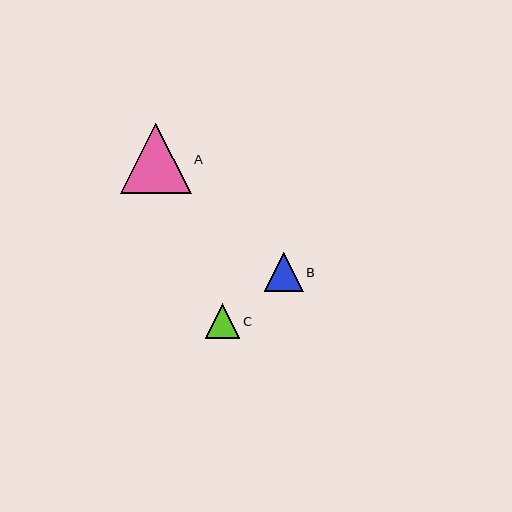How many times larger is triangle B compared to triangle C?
Triangle B is approximately 1.1 times the size of triangle C.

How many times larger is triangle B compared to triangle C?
Triangle B is approximately 1.1 times the size of triangle C.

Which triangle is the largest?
Triangle A is the largest with a size of approximately 70 pixels.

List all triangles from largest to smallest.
From largest to smallest: A, B, C.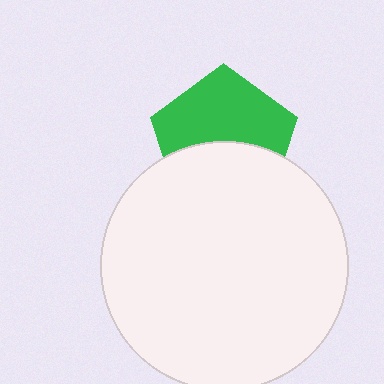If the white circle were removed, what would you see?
You would see the complete green pentagon.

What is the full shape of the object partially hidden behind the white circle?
The partially hidden object is a green pentagon.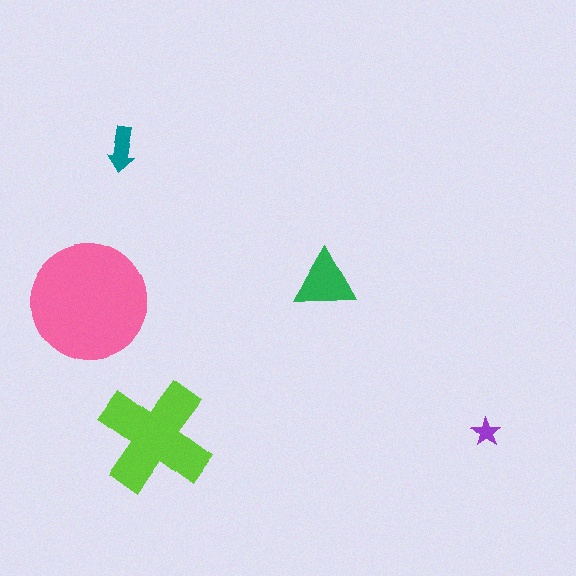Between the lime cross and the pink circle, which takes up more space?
The pink circle.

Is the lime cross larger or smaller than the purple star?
Larger.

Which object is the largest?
The pink circle.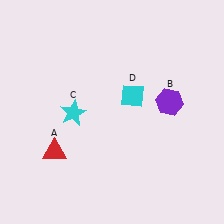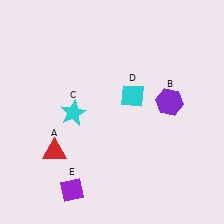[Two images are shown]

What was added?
A purple diamond (E) was added in Image 2.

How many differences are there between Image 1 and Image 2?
There is 1 difference between the two images.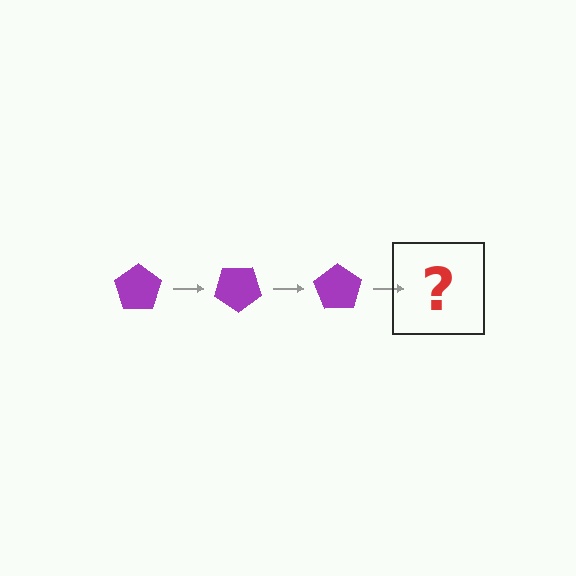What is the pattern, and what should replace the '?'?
The pattern is that the pentagon rotates 35 degrees each step. The '?' should be a purple pentagon rotated 105 degrees.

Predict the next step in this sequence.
The next step is a purple pentagon rotated 105 degrees.